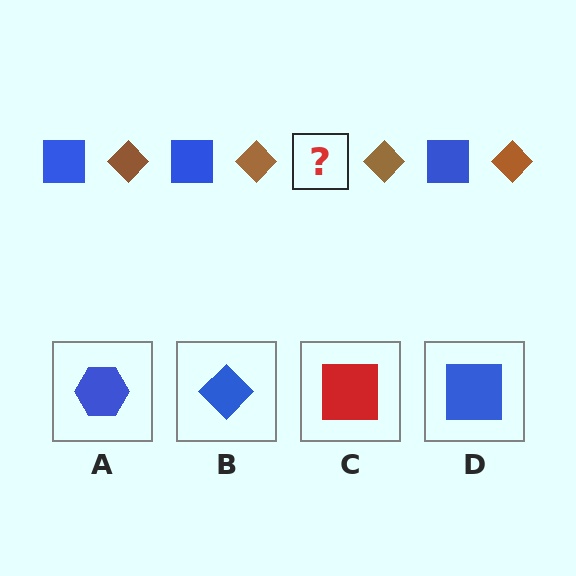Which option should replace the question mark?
Option D.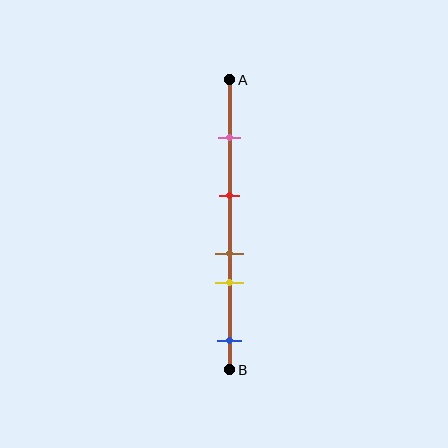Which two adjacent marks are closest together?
The brown and yellow marks are the closest adjacent pair.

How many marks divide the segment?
There are 5 marks dividing the segment.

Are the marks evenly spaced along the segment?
No, the marks are not evenly spaced.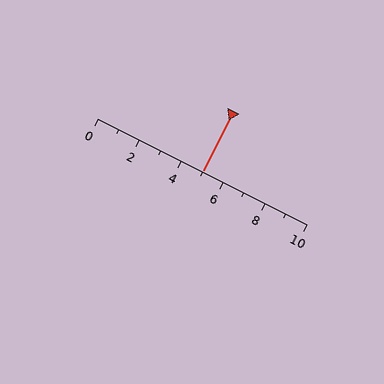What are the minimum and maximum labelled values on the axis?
The axis runs from 0 to 10.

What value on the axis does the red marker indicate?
The marker indicates approximately 5.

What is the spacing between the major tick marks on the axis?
The major ticks are spaced 2 apart.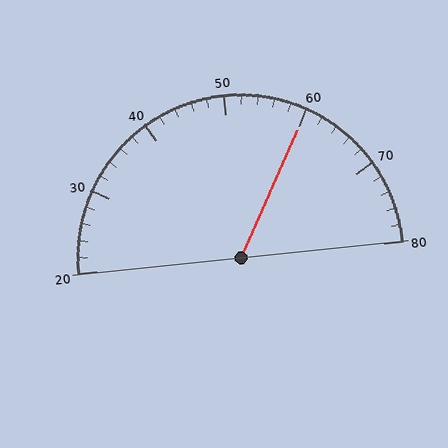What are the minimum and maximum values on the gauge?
The gauge ranges from 20 to 80.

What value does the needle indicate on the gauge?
The needle indicates approximately 60.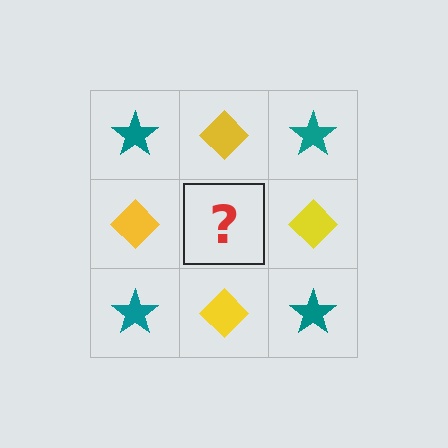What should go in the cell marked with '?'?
The missing cell should contain a teal star.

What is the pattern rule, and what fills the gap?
The rule is that it alternates teal star and yellow diamond in a checkerboard pattern. The gap should be filled with a teal star.